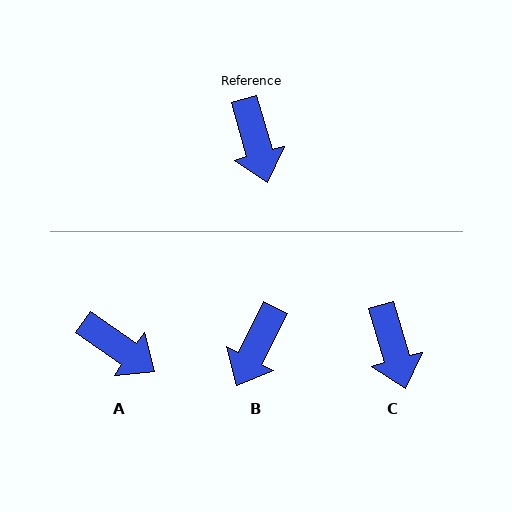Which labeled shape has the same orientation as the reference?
C.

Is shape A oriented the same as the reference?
No, it is off by about 39 degrees.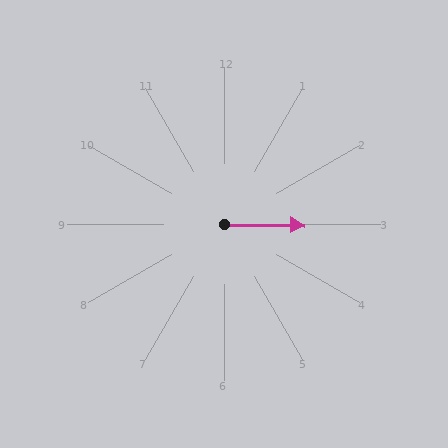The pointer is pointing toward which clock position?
Roughly 3 o'clock.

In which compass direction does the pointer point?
East.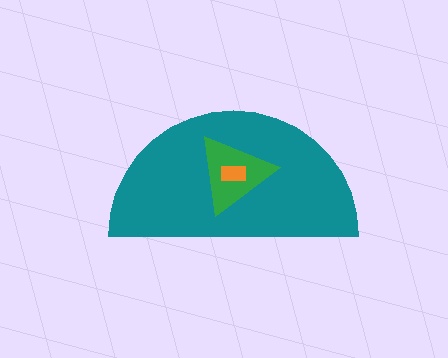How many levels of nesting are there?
3.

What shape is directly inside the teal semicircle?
The green triangle.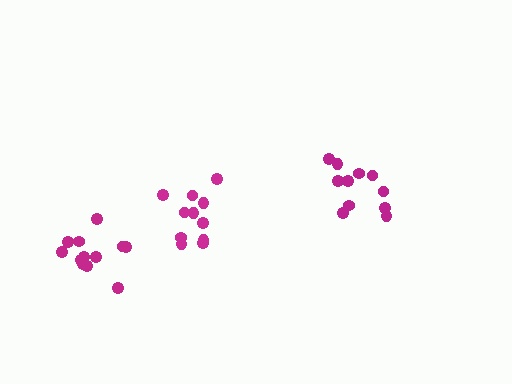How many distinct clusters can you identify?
There are 3 distinct clusters.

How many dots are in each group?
Group 1: 11 dots, Group 2: 11 dots, Group 3: 12 dots (34 total).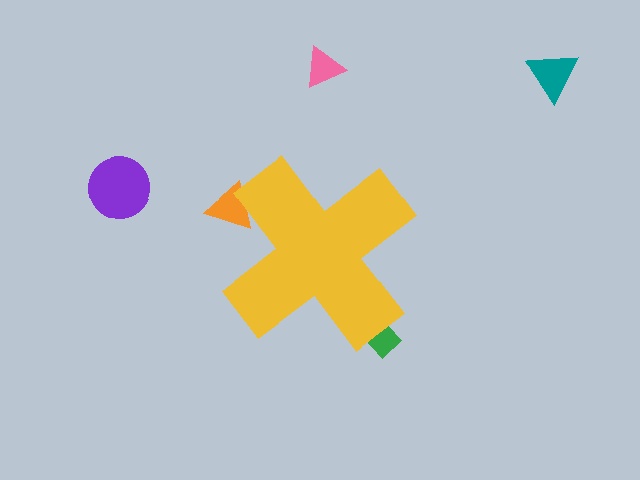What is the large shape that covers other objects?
A yellow cross.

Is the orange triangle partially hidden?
Yes, the orange triangle is partially hidden behind the yellow cross.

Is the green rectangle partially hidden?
Yes, the green rectangle is partially hidden behind the yellow cross.